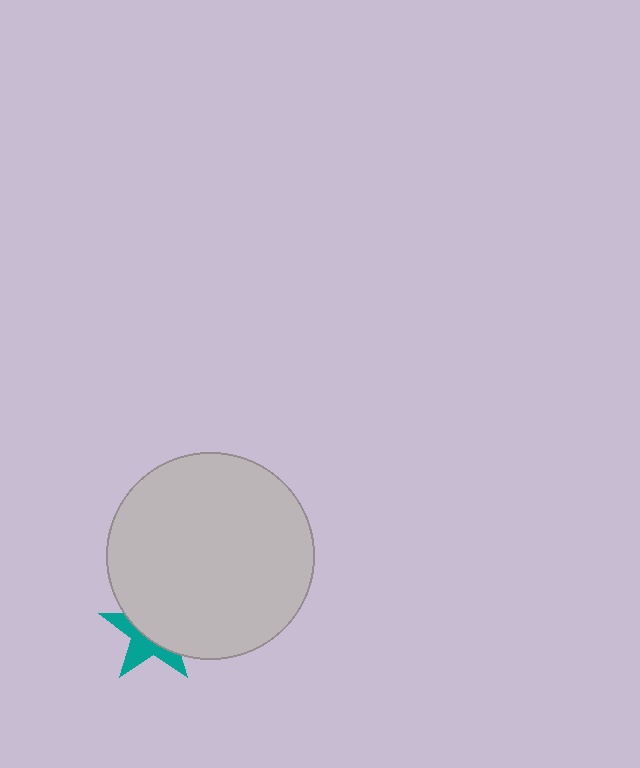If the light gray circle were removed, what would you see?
You would see the complete teal star.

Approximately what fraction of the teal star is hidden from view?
Roughly 59% of the teal star is hidden behind the light gray circle.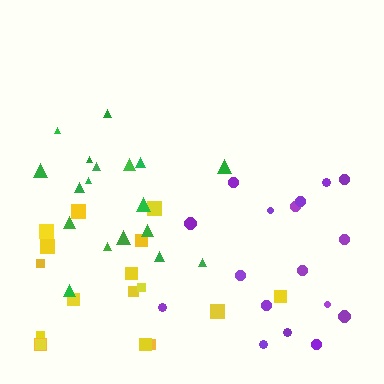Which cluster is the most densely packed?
Green.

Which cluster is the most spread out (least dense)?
Yellow.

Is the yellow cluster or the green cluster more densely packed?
Green.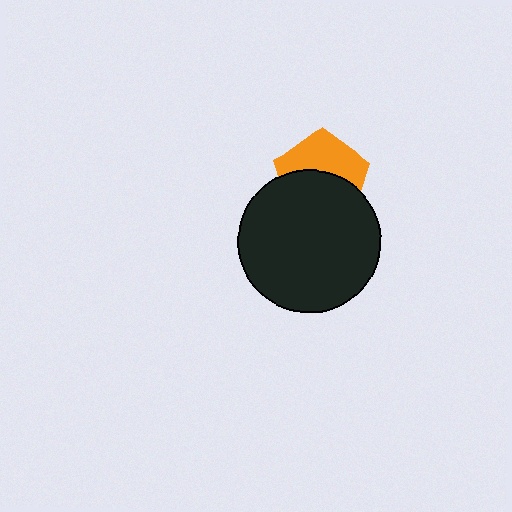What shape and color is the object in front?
The object in front is a black circle.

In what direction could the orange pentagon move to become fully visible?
The orange pentagon could move up. That would shift it out from behind the black circle entirely.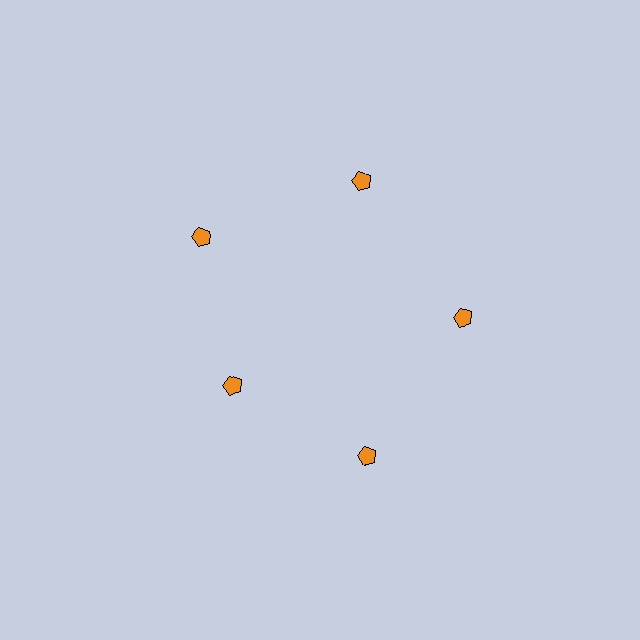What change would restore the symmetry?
The symmetry would be restored by moving it outward, back onto the ring so that all 5 pentagons sit at equal angles and equal distance from the center.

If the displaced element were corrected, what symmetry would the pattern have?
It would have 5-fold rotational symmetry — the pattern would map onto itself every 72 degrees.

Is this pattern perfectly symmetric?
No. The 5 orange pentagons are arranged in a ring, but one element near the 8 o'clock position is pulled inward toward the center, breaking the 5-fold rotational symmetry.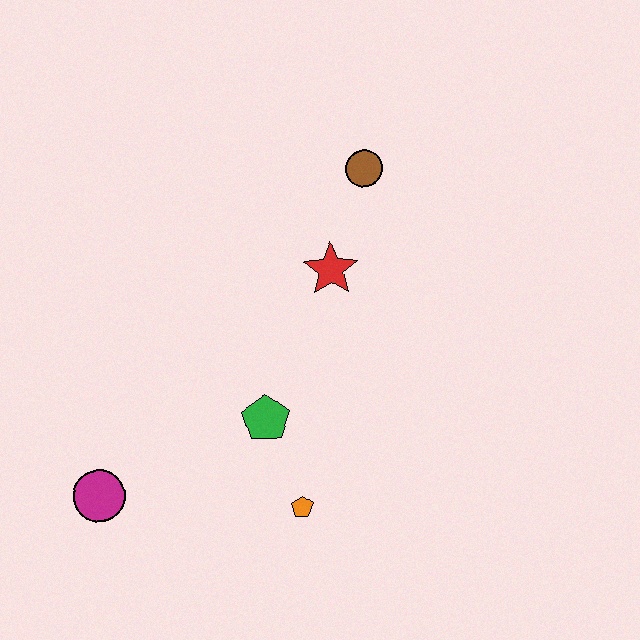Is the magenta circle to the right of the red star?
No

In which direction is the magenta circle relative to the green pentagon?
The magenta circle is to the left of the green pentagon.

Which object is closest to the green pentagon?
The orange pentagon is closest to the green pentagon.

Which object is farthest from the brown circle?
The magenta circle is farthest from the brown circle.